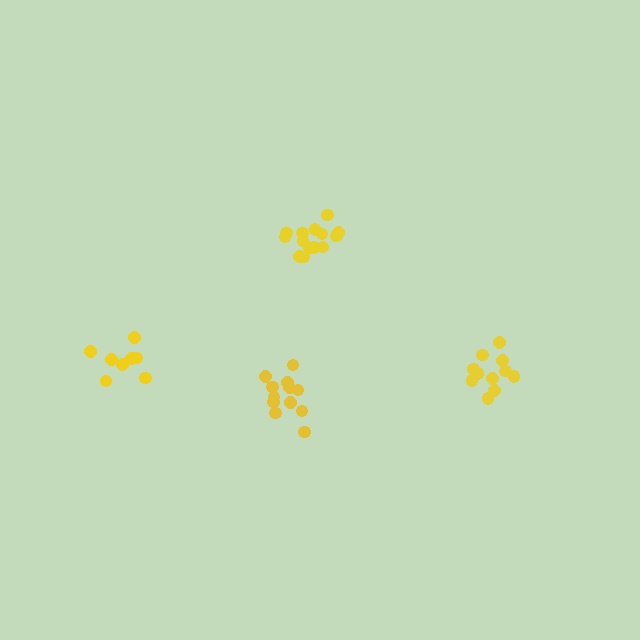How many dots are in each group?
Group 1: 11 dots, Group 2: 14 dots, Group 3: 8 dots, Group 4: 12 dots (45 total).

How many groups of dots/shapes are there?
There are 4 groups.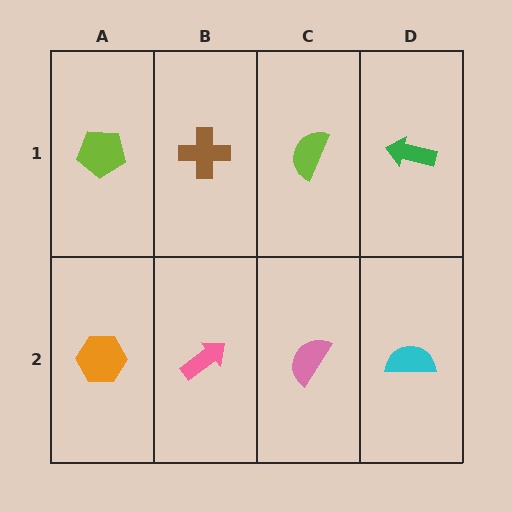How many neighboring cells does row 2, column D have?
2.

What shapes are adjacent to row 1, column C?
A pink semicircle (row 2, column C), a brown cross (row 1, column B), a green arrow (row 1, column D).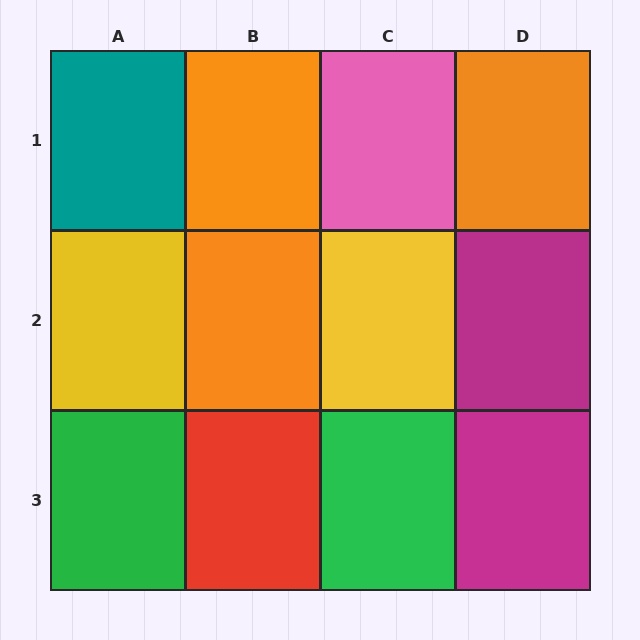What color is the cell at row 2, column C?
Yellow.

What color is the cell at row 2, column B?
Orange.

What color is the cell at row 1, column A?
Teal.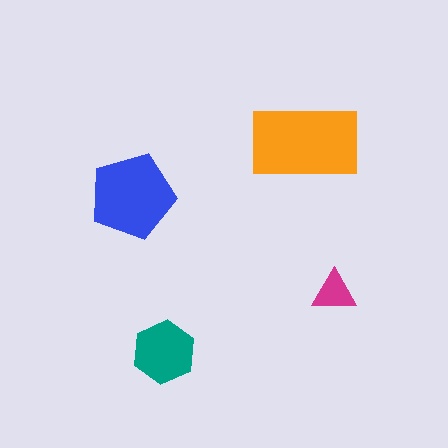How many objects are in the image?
There are 4 objects in the image.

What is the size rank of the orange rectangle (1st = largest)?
1st.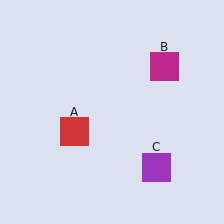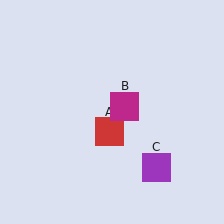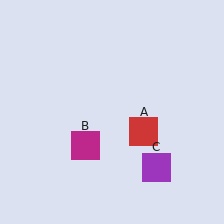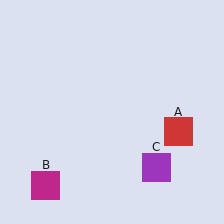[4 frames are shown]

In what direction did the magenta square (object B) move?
The magenta square (object B) moved down and to the left.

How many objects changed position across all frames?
2 objects changed position: red square (object A), magenta square (object B).